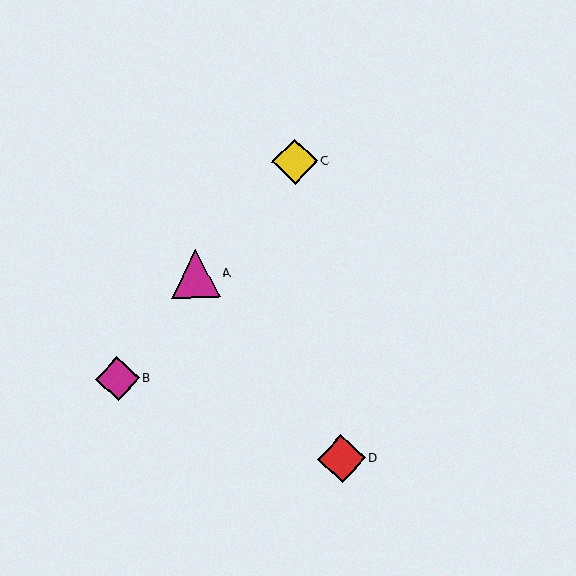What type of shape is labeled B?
Shape B is a magenta diamond.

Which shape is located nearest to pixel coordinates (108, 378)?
The magenta diamond (labeled B) at (117, 379) is nearest to that location.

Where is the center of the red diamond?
The center of the red diamond is at (342, 459).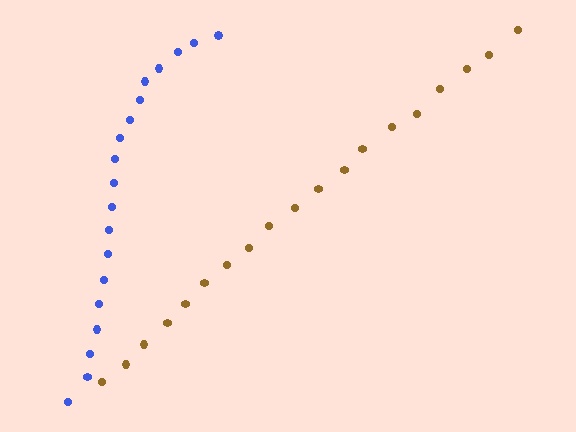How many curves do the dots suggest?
There are 2 distinct paths.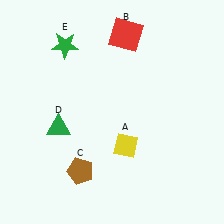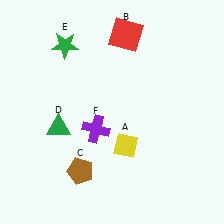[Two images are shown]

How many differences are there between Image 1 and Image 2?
There is 1 difference between the two images.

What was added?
A purple cross (F) was added in Image 2.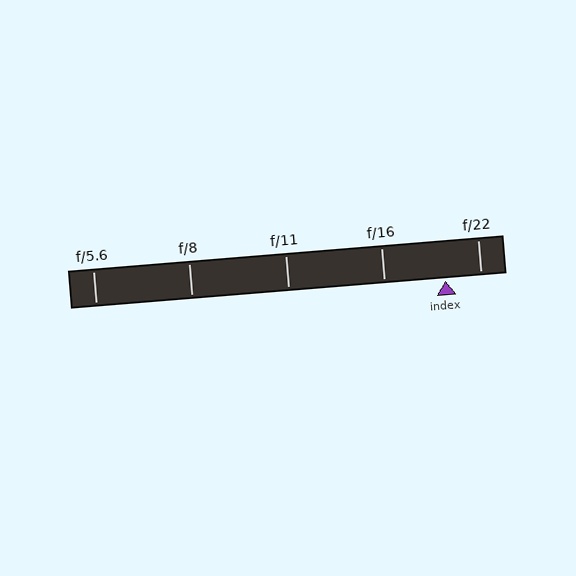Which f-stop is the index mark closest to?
The index mark is closest to f/22.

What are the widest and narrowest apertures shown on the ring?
The widest aperture shown is f/5.6 and the narrowest is f/22.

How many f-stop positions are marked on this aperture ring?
There are 5 f-stop positions marked.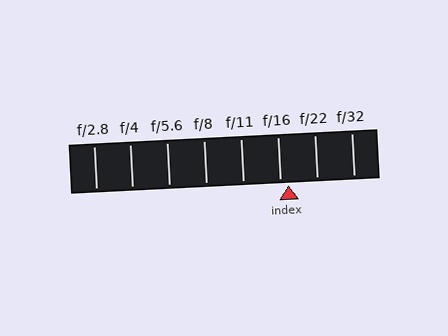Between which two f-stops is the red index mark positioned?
The index mark is between f/16 and f/22.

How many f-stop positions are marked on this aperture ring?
There are 8 f-stop positions marked.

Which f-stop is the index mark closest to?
The index mark is closest to f/16.